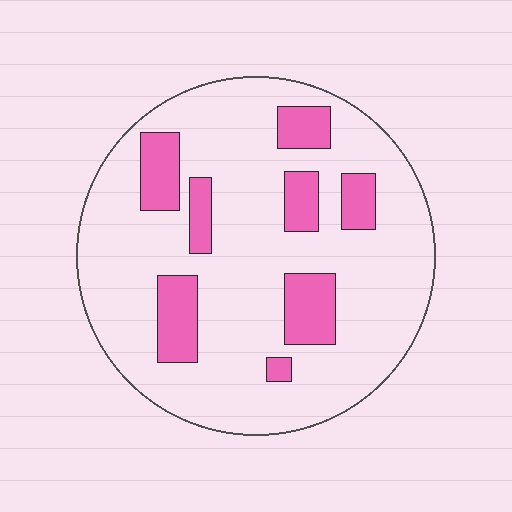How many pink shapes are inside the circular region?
8.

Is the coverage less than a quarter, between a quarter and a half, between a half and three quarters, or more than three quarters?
Less than a quarter.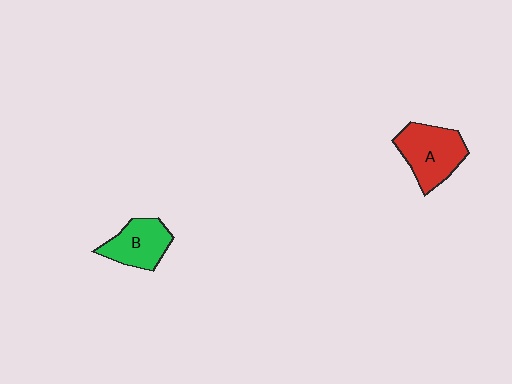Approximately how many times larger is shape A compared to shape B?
Approximately 1.3 times.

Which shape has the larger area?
Shape A (red).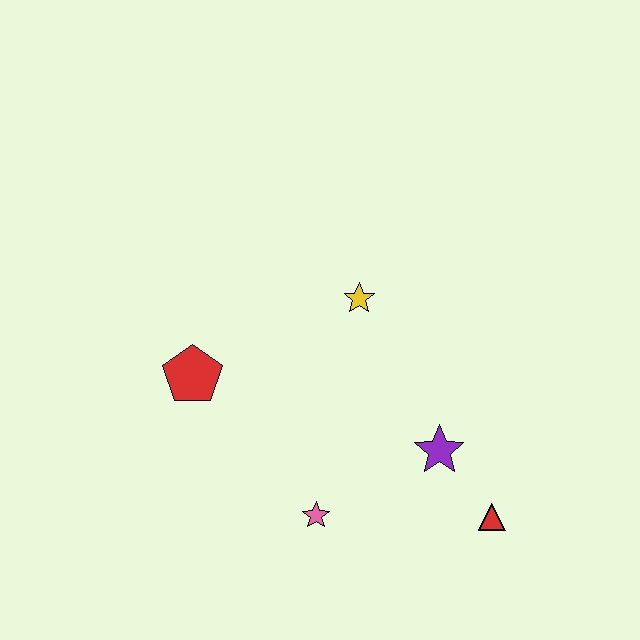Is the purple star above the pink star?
Yes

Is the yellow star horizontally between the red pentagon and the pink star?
No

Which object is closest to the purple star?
The red triangle is closest to the purple star.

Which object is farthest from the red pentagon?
The red triangle is farthest from the red pentagon.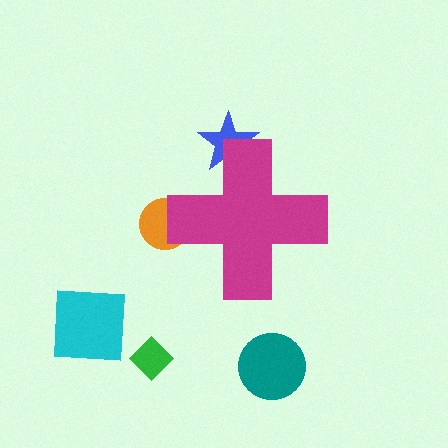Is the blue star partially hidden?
Yes, the blue star is partially hidden behind the magenta cross.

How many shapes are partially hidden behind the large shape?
2 shapes are partially hidden.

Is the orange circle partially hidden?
Yes, the orange circle is partially hidden behind the magenta cross.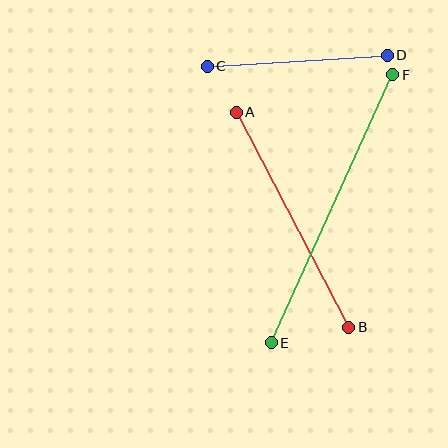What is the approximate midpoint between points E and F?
The midpoint is at approximately (332, 209) pixels.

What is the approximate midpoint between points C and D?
The midpoint is at approximately (297, 61) pixels.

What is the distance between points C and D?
The distance is approximately 180 pixels.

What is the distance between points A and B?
The distance is approximately 243 pixels.